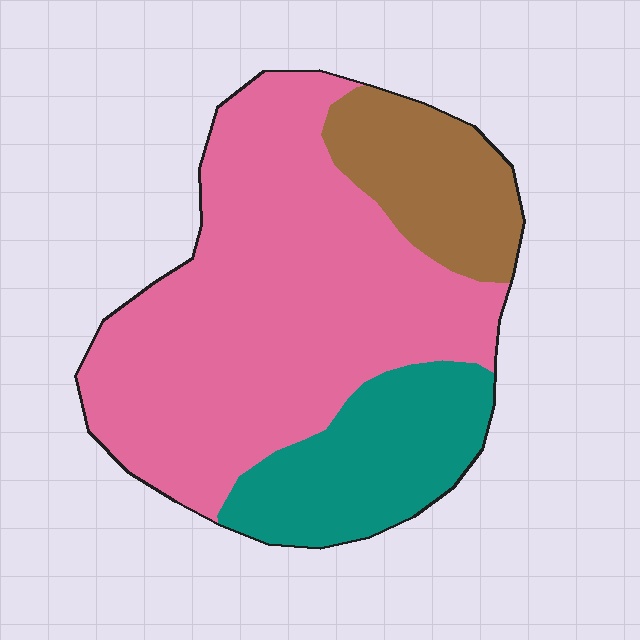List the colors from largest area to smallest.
From largest to smallest: pink, teal, brown.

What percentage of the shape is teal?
Teal takes up about one fifth (1/5) of the shape.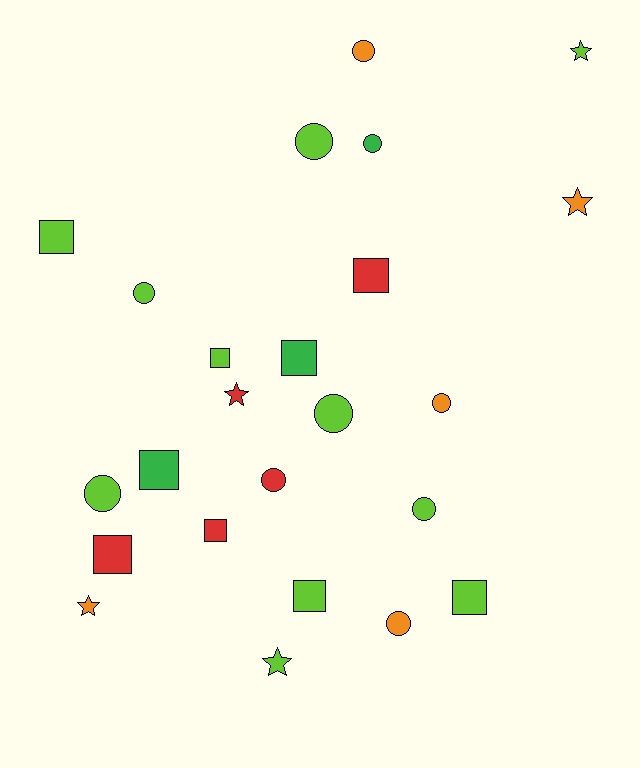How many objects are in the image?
There are 24 objects.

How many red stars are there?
There is 1 red star.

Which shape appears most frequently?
Circle, with 10 objects.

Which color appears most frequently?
Lime, with 11 objects.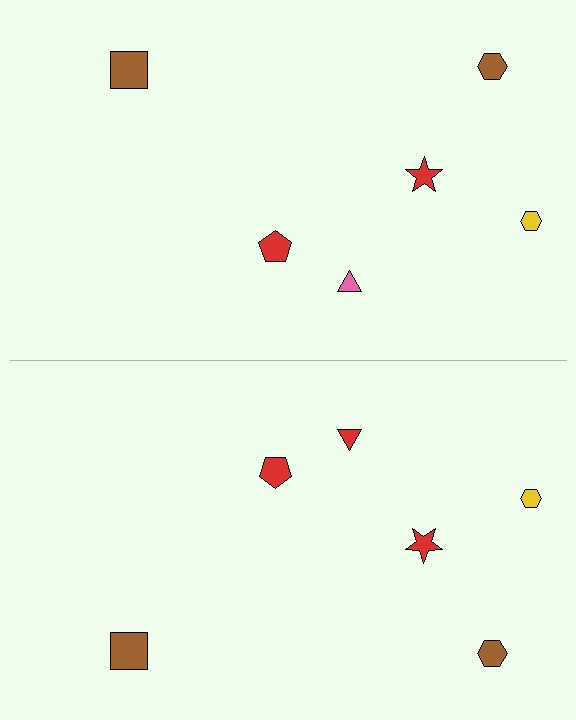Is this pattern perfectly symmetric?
No, the pattern is not perfectly symmetric. The red triangle on the bottom side breaks the symmetry — its mirror counterpart is pink.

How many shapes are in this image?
There are 12 shapes in this image.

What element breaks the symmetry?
The red triangle on the bottom side breaks the symmetry — its mirror counterpart is pink.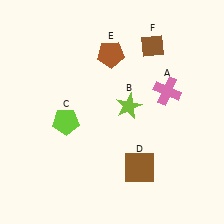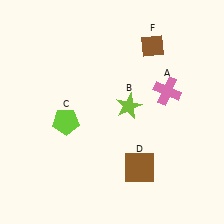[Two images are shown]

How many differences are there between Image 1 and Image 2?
There is 1 difference between the two images.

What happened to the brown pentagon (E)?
The brown pentagon (E) was removed in Image 2. It was in the top-left area of Image 1.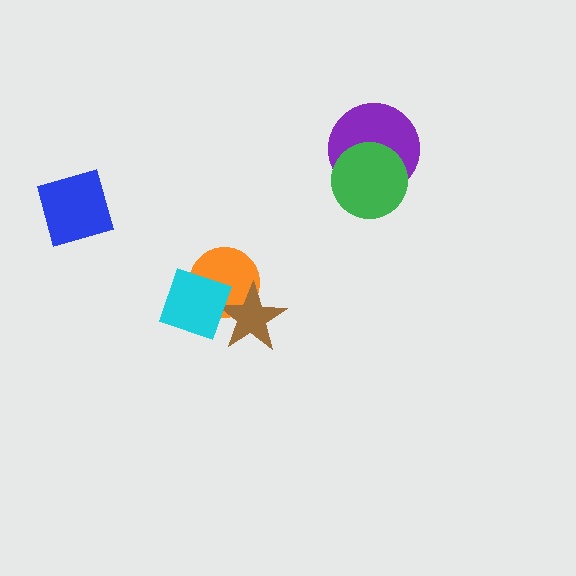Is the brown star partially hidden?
Yes, it is partially covered by another shape.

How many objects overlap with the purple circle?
1 object overlaps with the purple circle.